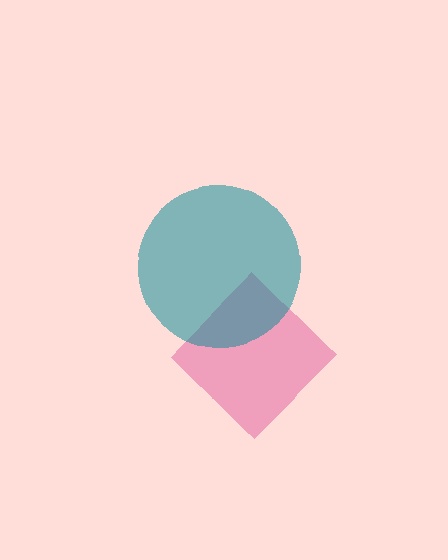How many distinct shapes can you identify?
There are 2 distinct shapes: a magenta diamond, a teal circle.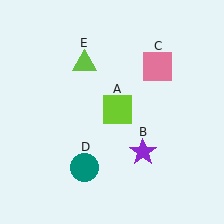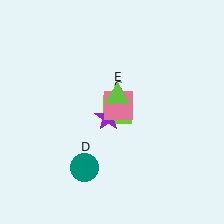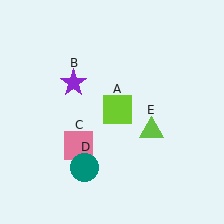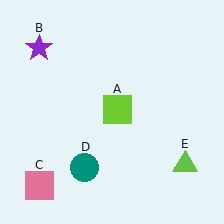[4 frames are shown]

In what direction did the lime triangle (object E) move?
The lime triangle (object E) moved down and to the right.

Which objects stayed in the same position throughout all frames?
Lime square (object A) and teal circle (object D) remained stationary.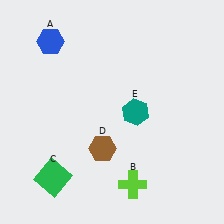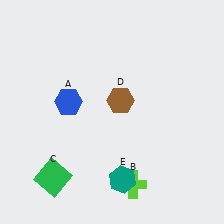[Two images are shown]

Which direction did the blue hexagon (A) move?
The blue hexagon (A) moved down.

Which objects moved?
The objects that moved are: the blue hexagon (A), the brown hexagon (D), the teal hexagon (E).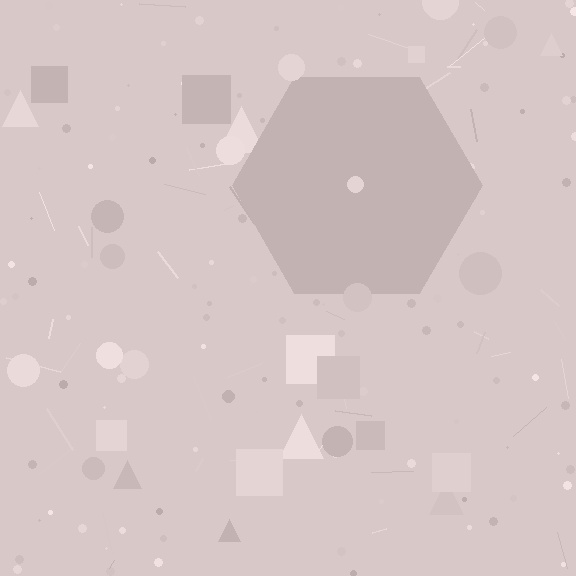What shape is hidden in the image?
A hexagon is hidden in the image.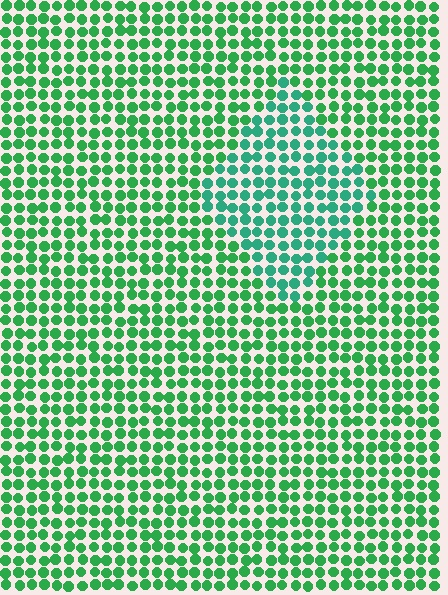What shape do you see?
I see a diamond.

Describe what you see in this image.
The image is filled with small green elements in a uniform arrangement. A diamond-shaped region is visible where the elements are tinted to a slightly different hue, forming a subtle color boundary.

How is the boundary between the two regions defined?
The boundary is defined purely by a slight shift in hue (about 26 degrees). Spacing, size, and orientation are identical on both sides.